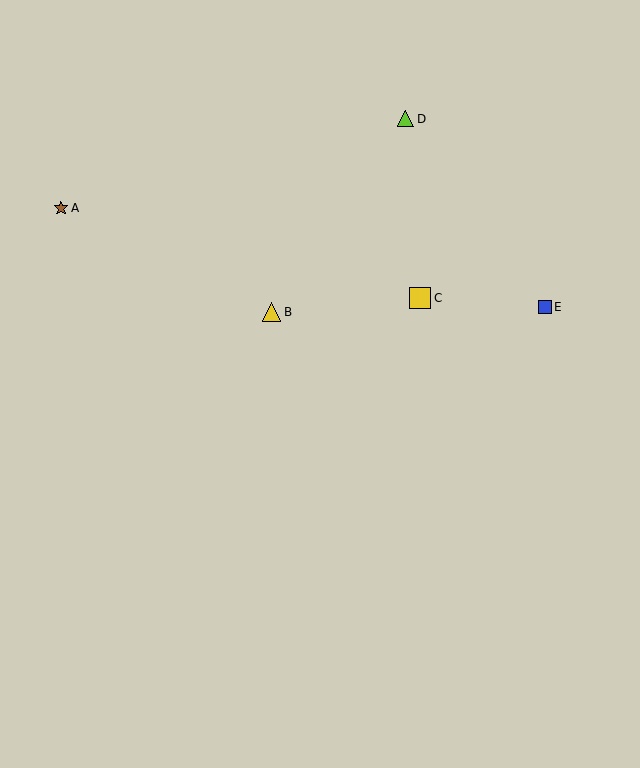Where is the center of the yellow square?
The center of the yellow square is at (420, 298).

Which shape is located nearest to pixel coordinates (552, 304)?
The blue square (labeled E) at (545, 307) is nearest to that location.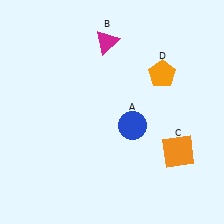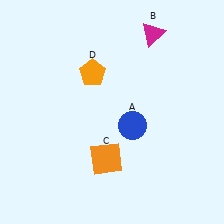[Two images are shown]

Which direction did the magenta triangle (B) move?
The magenta triangle (B) moved right.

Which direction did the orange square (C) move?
The orange square (C) moved left.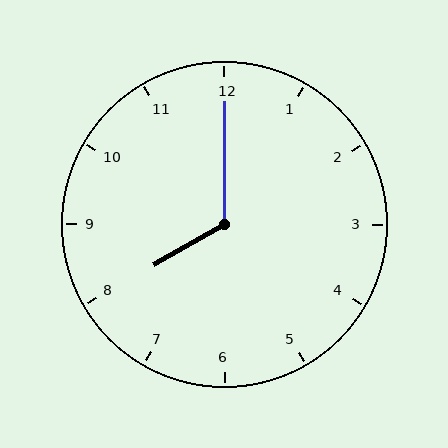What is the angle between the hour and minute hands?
Approximately 120 degrees.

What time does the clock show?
8:00.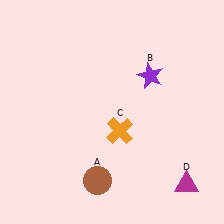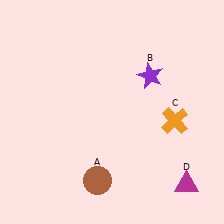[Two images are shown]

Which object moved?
The orange cross (C) moved right.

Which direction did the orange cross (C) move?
The orange cross (C) moved right.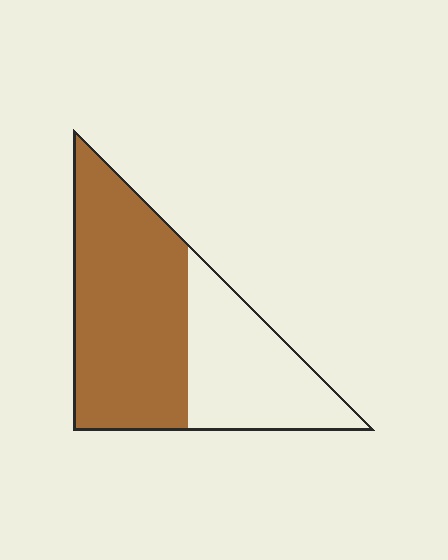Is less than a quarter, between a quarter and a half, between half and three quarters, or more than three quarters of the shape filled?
Between half and three quarters.